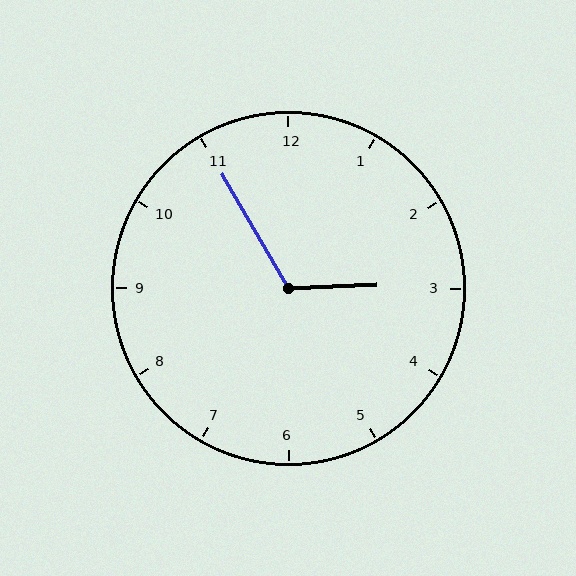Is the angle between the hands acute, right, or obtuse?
It is obtuse.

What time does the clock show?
2:55.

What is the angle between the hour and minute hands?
Approximately 118 degrees.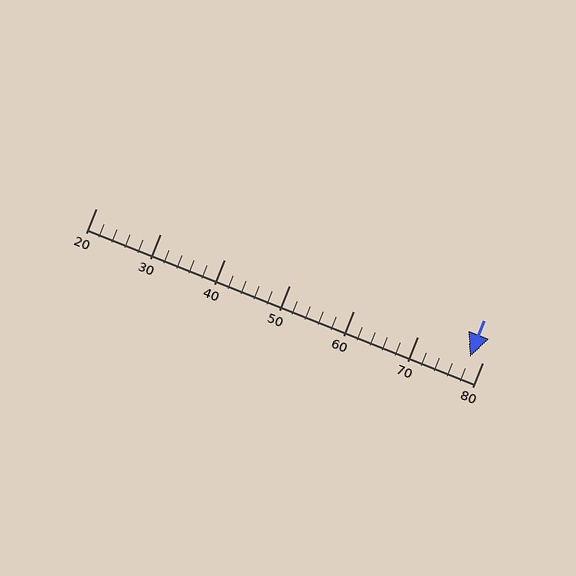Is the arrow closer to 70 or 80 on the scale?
The arrow is closer to 80.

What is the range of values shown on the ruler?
The ruler shows values from 20 to 80.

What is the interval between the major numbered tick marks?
The major tick marks are spaced 10 units apart.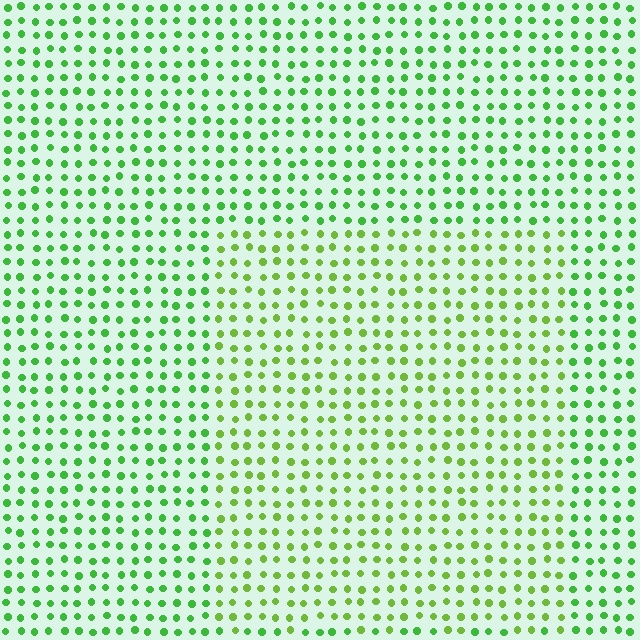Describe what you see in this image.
The image is filled with small green elements in a uniform arrangement. A rectangle-shaped region is visible where the elements are tinted to a slightly different hue, forming a subtle color boundary.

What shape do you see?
I see a rectangle.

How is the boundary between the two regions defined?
The boundary is defined purely by a slight shift in hue (about 25 degrees). Spacing, size, and orientation are identical on both sides.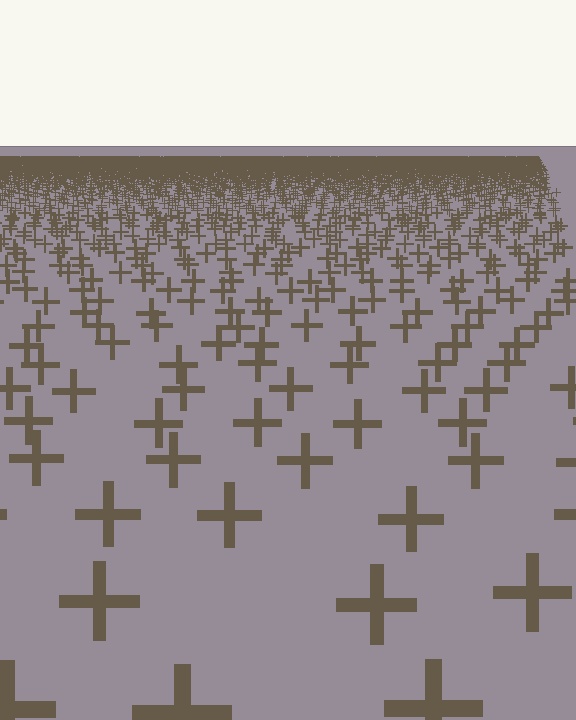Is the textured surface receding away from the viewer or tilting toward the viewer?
The surface is receding away from the viewer. Texture elements get smaller and denser toward the top.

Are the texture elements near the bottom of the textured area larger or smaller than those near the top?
Larger. Near the bottom, elements are closer to the viewer and appear at a bigger on-screen size.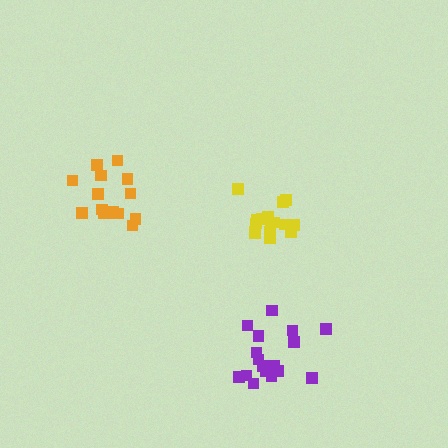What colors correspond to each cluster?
The clusters are colored: orange, purple, yellow.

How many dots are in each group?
Group 1: 16 dots, Group 2: 17 dots, Group 3: 17 dots (50 total).